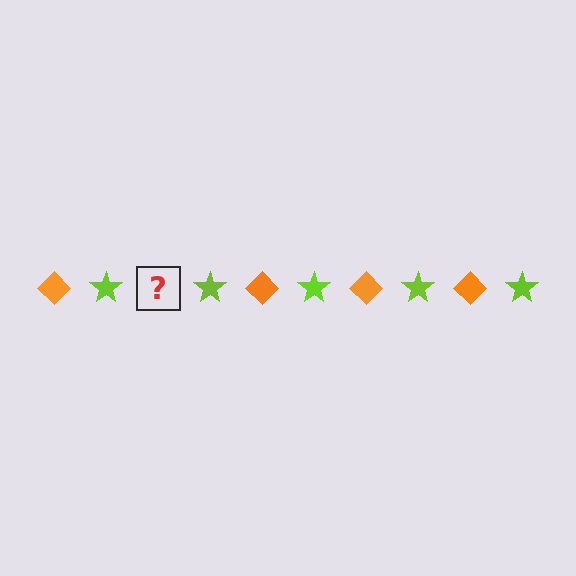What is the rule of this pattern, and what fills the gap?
The rule is that the pattern alternates between orange diamond and lime star. The gap should be filled with an orange diamond.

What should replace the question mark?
The question mark should be replaced with an orange diamond.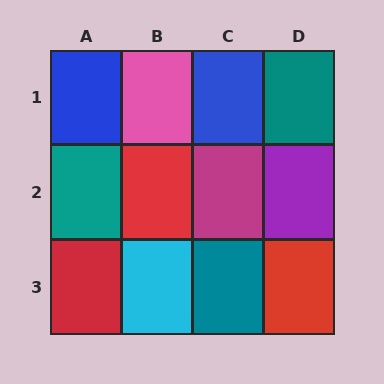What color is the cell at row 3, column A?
Red.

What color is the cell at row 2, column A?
Teal.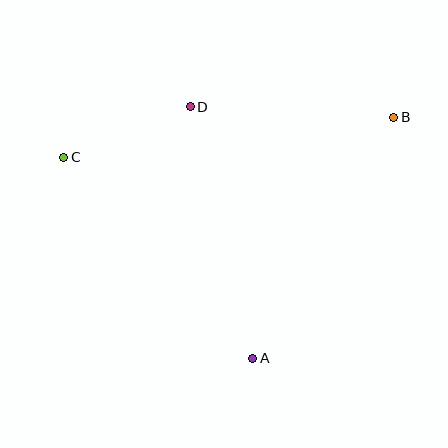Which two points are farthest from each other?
Points B and C are farthest from each other.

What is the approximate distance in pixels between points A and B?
The distance between A and B is approximately 279 pixels.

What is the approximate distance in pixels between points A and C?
The distance between A and C is approximately 275 pixels.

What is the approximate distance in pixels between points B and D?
The distance between B and D is approximately 204 pixels.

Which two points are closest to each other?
Points C and D are closest to each other.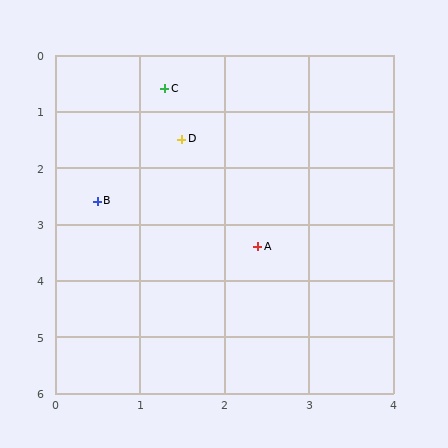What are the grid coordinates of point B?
Point B is at approximately (0.5, 2.6).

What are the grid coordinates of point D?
Point D is at approximately (1.5, 1.5).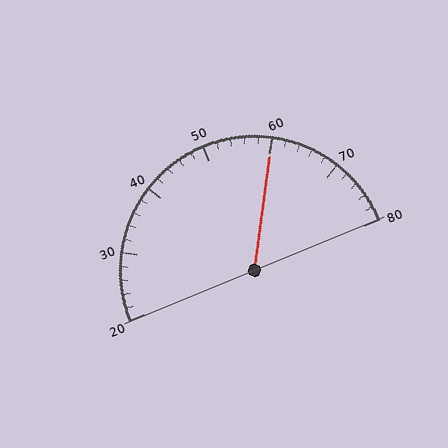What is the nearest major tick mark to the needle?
The nearest major tick mark is 60.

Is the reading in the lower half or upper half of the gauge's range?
The reading is in the upper half of the range (20 to 80).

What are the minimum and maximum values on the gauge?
The gauge ranges from 20 to 80.